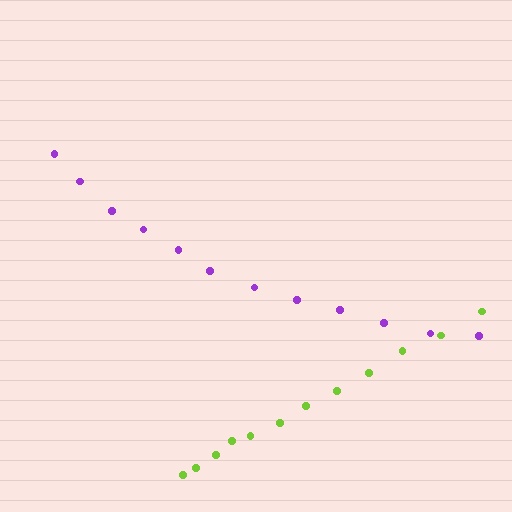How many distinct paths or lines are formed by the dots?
There are 2 distinct paths.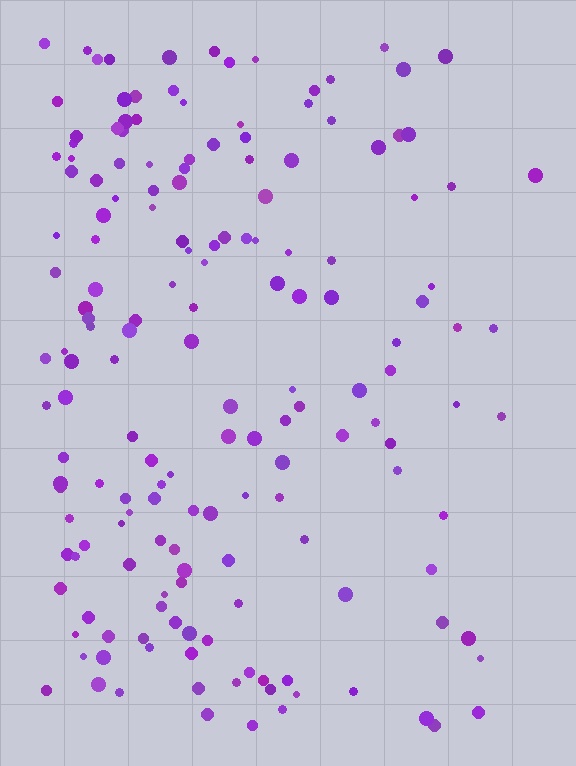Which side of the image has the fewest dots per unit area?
The right.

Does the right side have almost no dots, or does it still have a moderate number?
Still a moderate number, just noticeably fewer than the left.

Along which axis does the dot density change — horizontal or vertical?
Horizontal.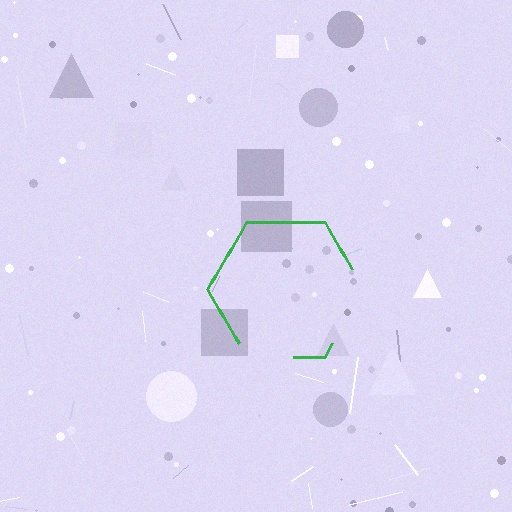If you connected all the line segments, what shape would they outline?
They would outline a hexagon.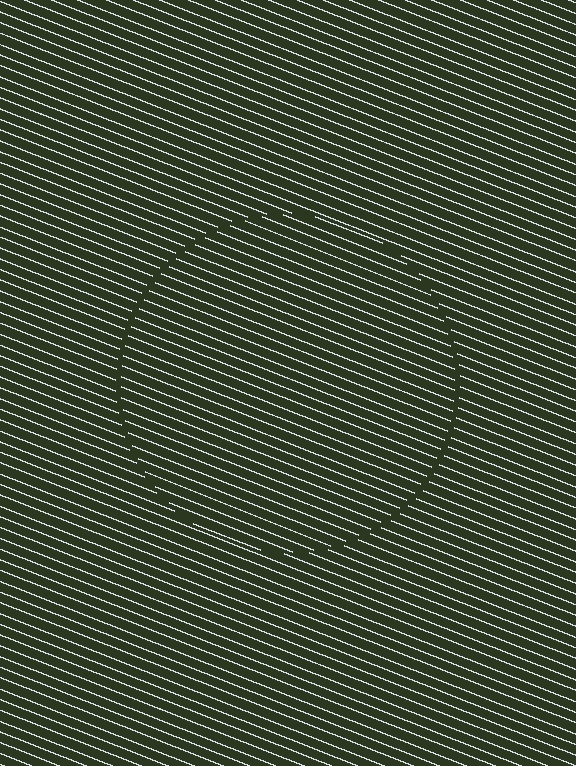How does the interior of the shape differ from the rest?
The interior of the shape contains the same grating, shifted by half a period — the contour is defined by the phase discontinuity where line-ends from the inner and outer gratings abut.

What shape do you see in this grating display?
An illusory circle. The interior of the shape contains the same grating, shifted by half a period — the contour is defined by the phase discontinuity where line-ends from the inner and outer gratings abut.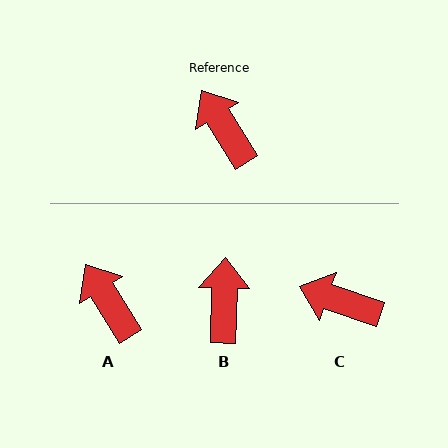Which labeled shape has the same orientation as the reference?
A.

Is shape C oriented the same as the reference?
No, it is off by about 39 degrees.